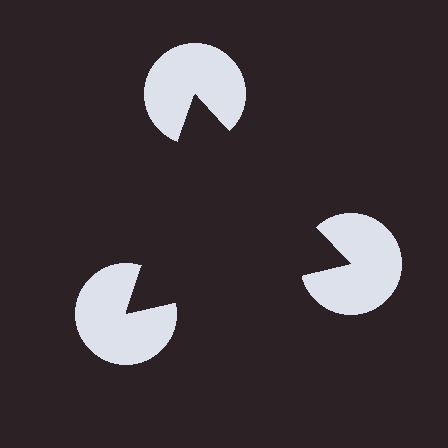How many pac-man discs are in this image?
There are 3 — one at each vertex of the illusory triangle.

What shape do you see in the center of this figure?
An illusory triangle — its edges are inferred from the aligned wedge cuts in the pac-man discs, not physically drawn.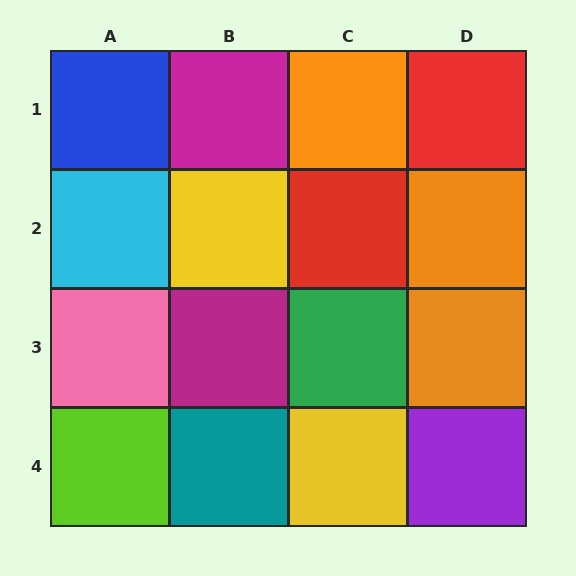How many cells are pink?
1 cell is pink.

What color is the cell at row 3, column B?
Magenta.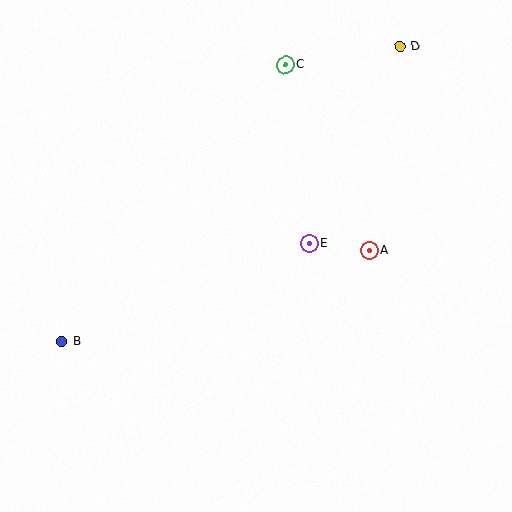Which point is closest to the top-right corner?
Point D is closest to the top-right corner.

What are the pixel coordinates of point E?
Point E is at (309, 243).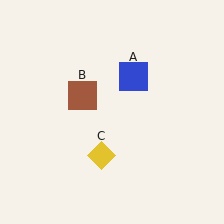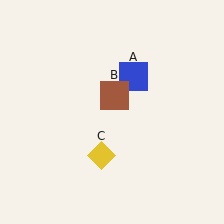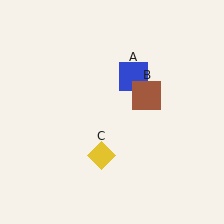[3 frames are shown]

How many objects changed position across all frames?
1 object changed position: brown square (object B).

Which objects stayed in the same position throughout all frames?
Blue square (object A) and yellow diamond (object C) remained stationary.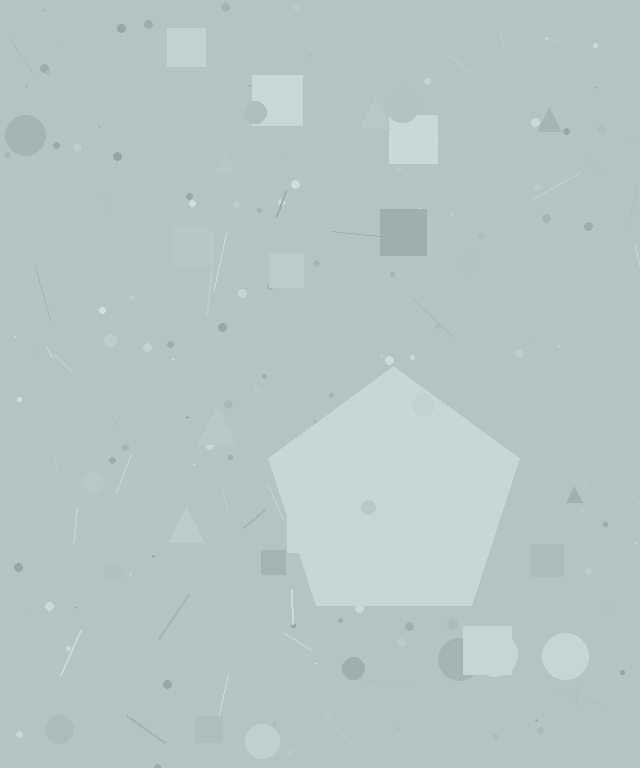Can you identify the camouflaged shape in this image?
The camouflaged shape is a pentagon.